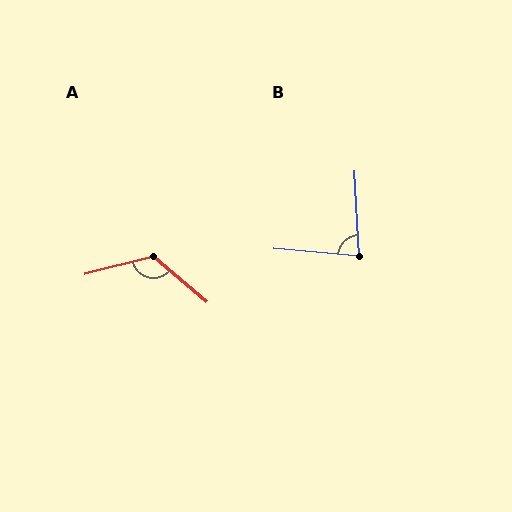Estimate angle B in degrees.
Approximately 82 degrees.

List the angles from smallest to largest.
B (82°), A (125°).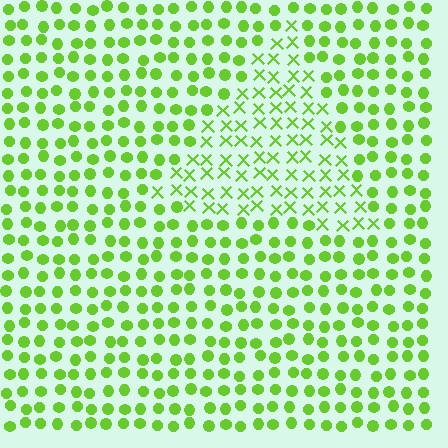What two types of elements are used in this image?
The image uses X marks inside the triangle region and circles outside it.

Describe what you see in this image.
The image is filled with small lime elements arranged in a uniform grid. A triangle-shaped region contains X marks, while the surrounding area contains circles. The boundary is defined purely by the change in element shape.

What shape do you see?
I see a triangle.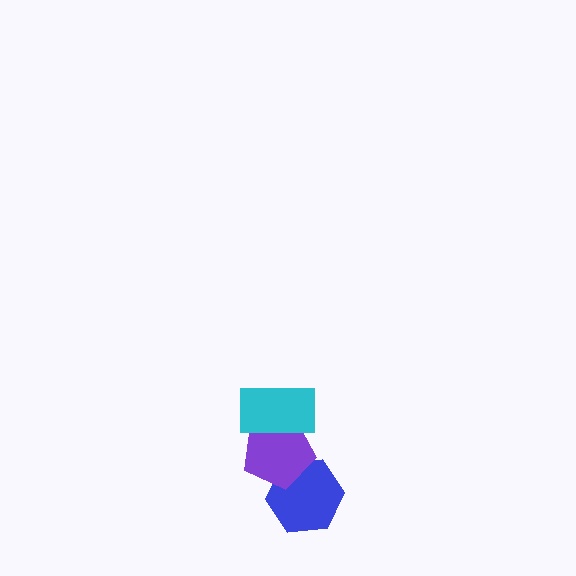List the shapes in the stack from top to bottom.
From top to bottom: the cyan rectangle, the purple pentagon, the blue hexagon.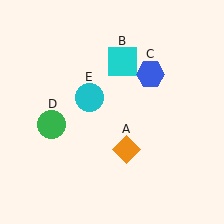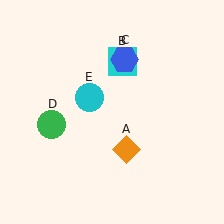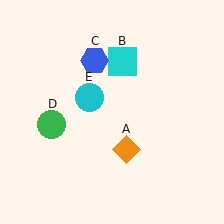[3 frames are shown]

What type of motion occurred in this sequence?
The blue hexagon (object C) rotated counterclockwise around the center of the scene.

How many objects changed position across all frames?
1 object changed position: blue hexagon (object C).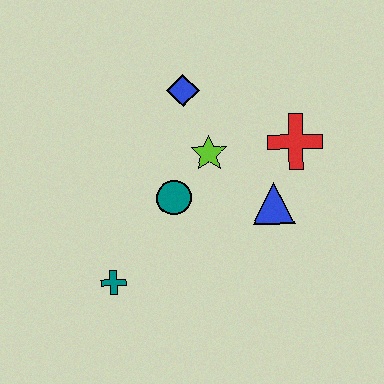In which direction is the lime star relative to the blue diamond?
The lime star is below the blue diamond.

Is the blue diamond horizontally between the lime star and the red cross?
No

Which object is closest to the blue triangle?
The red cross is closest to the blue triangle.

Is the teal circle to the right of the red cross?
No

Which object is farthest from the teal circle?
The red cross is farthest from the teal circle.